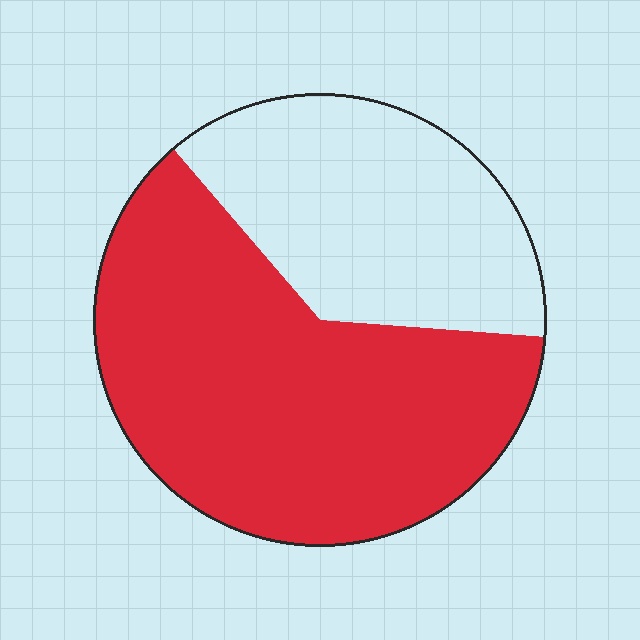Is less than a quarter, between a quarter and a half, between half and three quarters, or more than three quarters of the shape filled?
Between half and three quarters.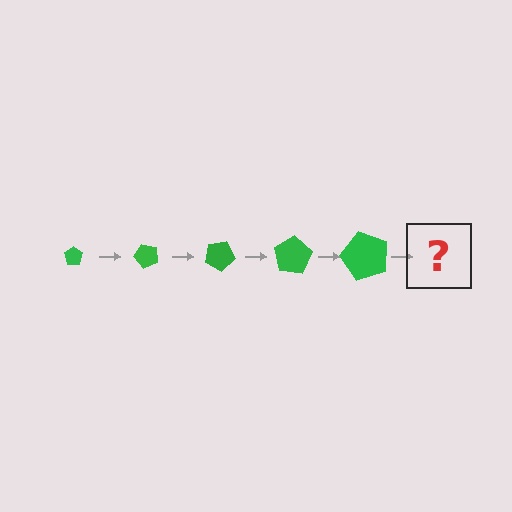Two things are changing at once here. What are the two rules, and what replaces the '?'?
The two rules are that the pentagon grows larger each step and it rotates 50 degrees each step. The '?' should be a pentagon, larger than the previous one and rotated 250 degrees from the start.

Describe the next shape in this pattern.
It should be a pentagon, larger than the previous one and rotated 250 degrees from the start.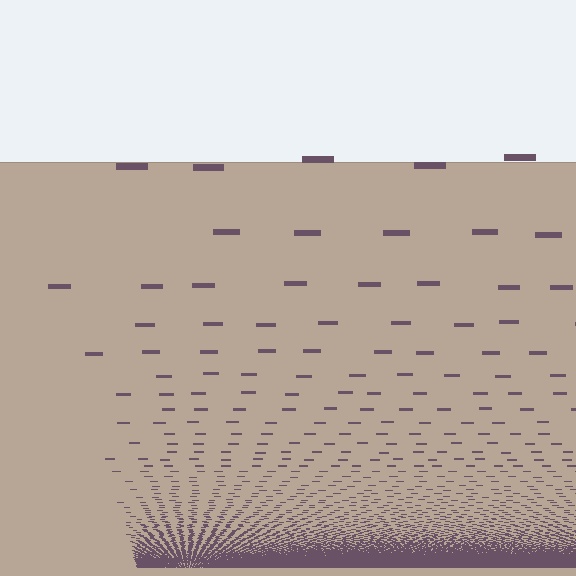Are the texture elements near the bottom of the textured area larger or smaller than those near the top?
Smaller. The gradient is inverted — elements near the bottom are smaller and denser.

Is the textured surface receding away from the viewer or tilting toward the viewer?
The surface appears to tilt toward the viewer. Texture elements get larger and sparser toward the top.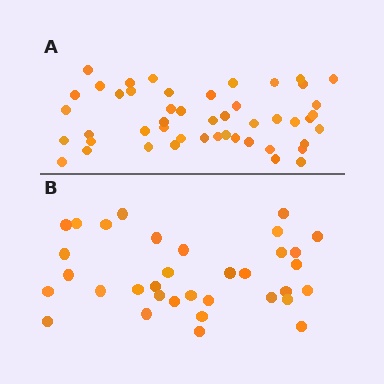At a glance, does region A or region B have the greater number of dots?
Region A (the top region) has more dots.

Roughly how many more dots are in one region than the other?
Region A has approximately 15 more dots than region B.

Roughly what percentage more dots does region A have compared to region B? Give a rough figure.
About 40% more.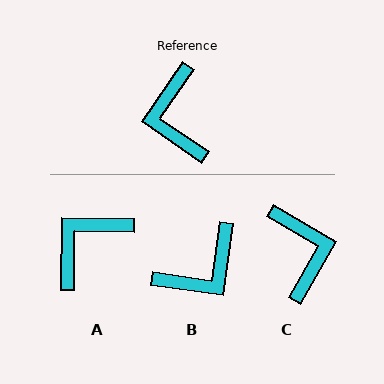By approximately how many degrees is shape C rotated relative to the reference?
Approximately 175 degrees clockwise.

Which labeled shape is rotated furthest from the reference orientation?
C, about 175 degrees away.